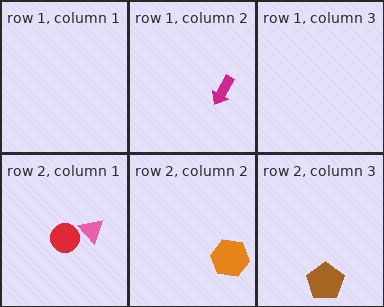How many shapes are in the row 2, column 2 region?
1.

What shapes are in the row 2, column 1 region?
The red circle, the pink triangle.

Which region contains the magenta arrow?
The row 1, column 2 region.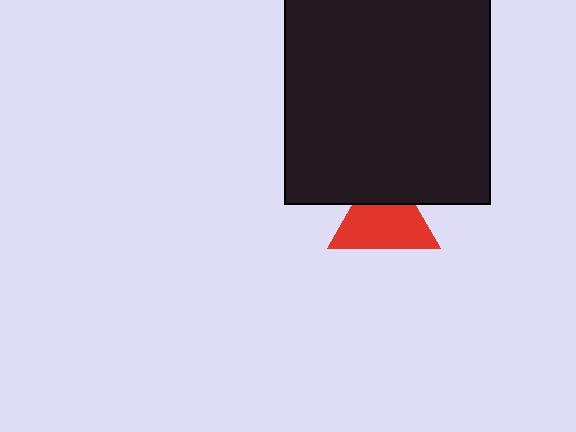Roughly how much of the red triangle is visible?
Most of it is visible (roughly 69%).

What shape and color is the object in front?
The object in front is a black square.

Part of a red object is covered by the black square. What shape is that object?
It is a triangle.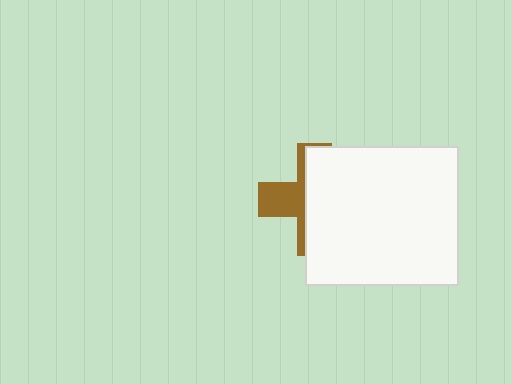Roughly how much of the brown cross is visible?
A small part of it is visible (roughly 36%).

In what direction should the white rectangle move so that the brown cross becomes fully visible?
The white rectangle should move right. That is the shortest direction to clear the overlap and leave the brown cross fully visible.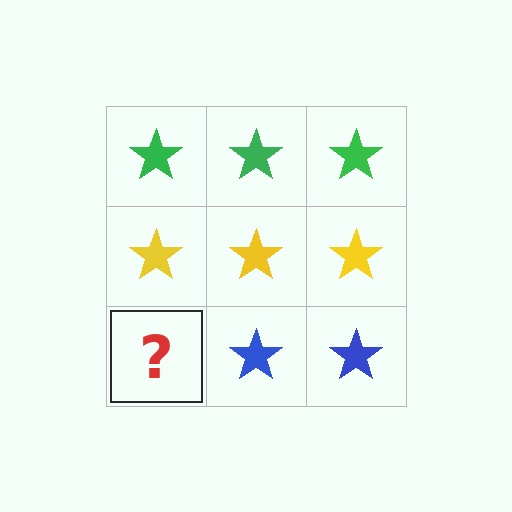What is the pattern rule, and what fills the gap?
The rule is that each row has a consistent color. The gap should be filled with a blue star.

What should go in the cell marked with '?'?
The missing cell should contain a blue star.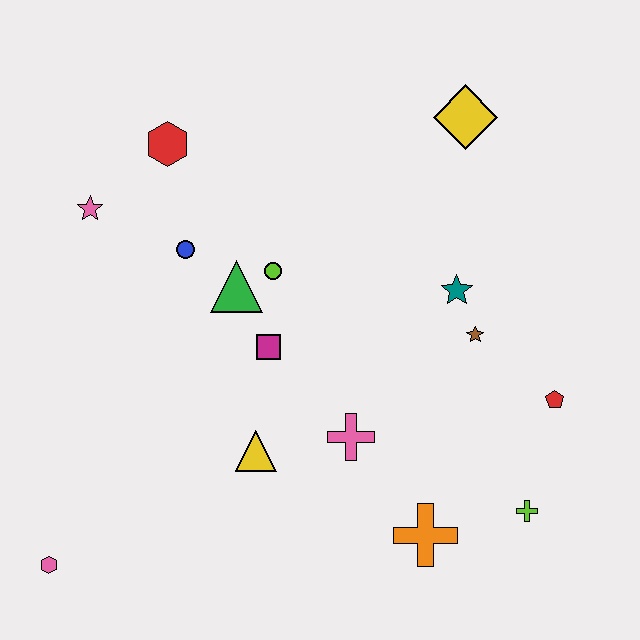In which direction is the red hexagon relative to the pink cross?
The red hexagon is above the pink cross.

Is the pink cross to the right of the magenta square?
Yes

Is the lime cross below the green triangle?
Yes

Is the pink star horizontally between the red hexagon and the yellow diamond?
No